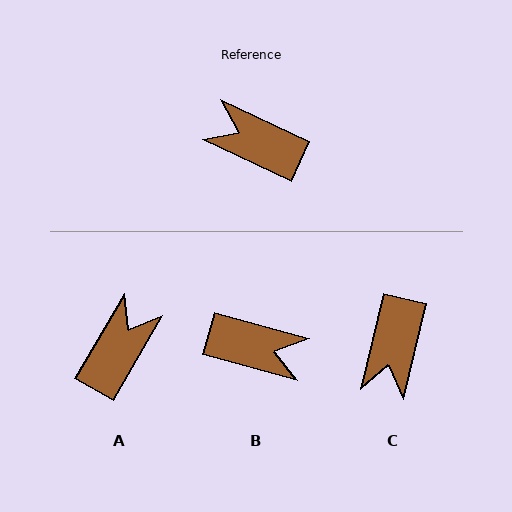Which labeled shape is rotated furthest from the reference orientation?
B, about 170 degrees away.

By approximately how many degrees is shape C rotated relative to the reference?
Approximately 102 degrees counter-clockwise.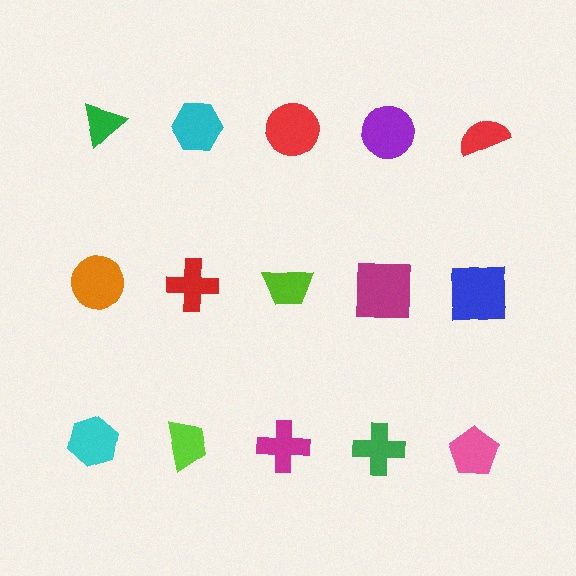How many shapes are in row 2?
5 shapes.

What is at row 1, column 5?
A red semicircle.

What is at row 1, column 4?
A purple circle.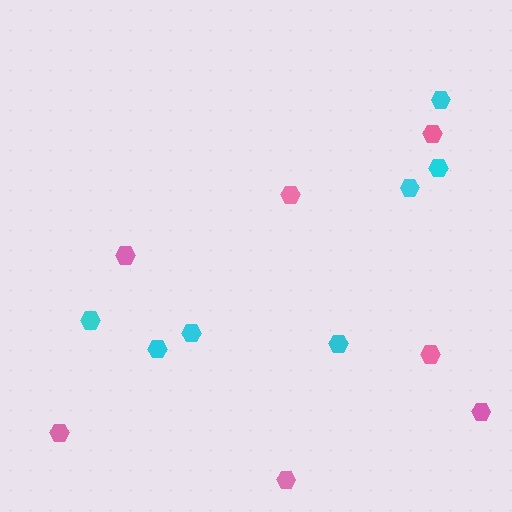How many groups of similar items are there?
There are 2 groups: one group of pink hexagons (7) and one group of cyan hexagons (7).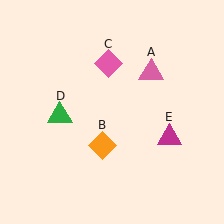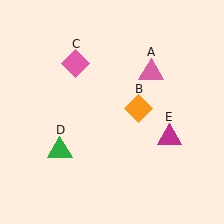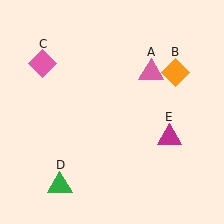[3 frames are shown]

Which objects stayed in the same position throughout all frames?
Pink triangle (object A) and magenta triangle (object E) remained stationary.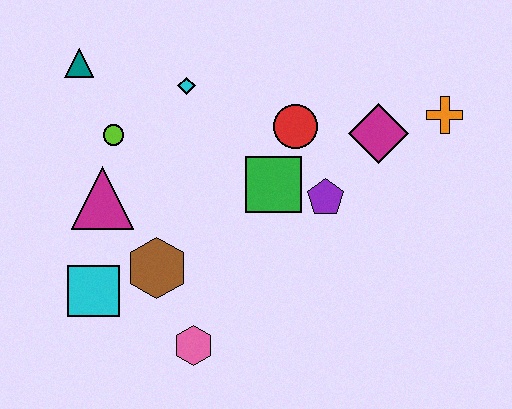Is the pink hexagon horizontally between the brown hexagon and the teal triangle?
No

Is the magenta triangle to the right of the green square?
No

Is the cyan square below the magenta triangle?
Yes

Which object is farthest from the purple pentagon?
The teal triangle is farthest from the purple pentagon.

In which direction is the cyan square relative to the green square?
The cyan square is to the left of the green square.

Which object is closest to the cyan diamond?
The lime circle is closest to the cyan diamond.